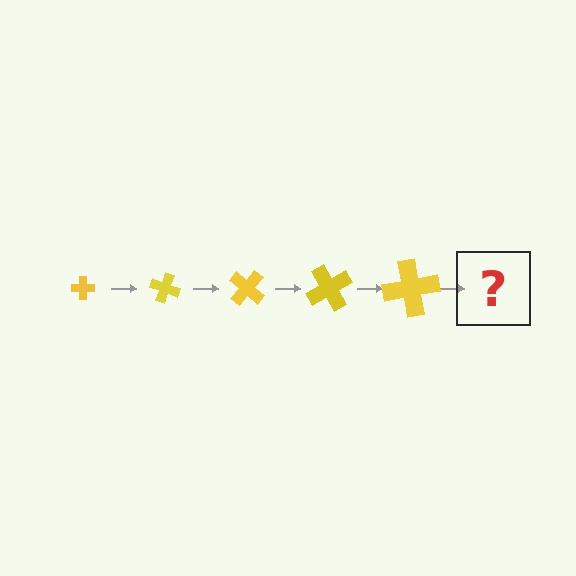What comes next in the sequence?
The next element should be a cross, larger than the previous one and rotated 100 degrees from the start.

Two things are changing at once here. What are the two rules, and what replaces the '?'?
The two rules are that the cross grows larger each step and it rotates 20 degrees each step. The '?' should be a cross, larger than the previous one and rotated 100 degrees from the start.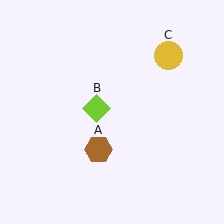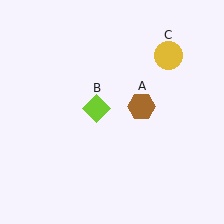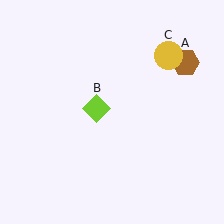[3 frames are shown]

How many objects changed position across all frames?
1 object changed position: brown hexagon (object A).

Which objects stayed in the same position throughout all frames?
Lime diamond (object B) and yellow circle (object C) remained stationary.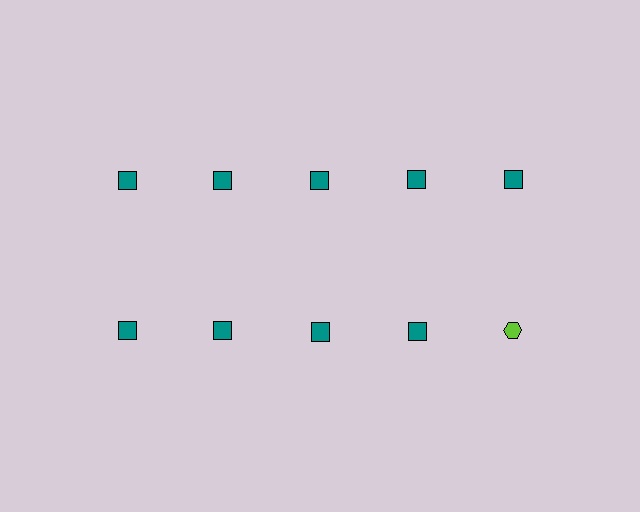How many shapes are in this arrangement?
There are 10 shapes arranged in a grid pattern.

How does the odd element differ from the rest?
It differs in both color (lime instead of teal) and shape (hexagon instead of square).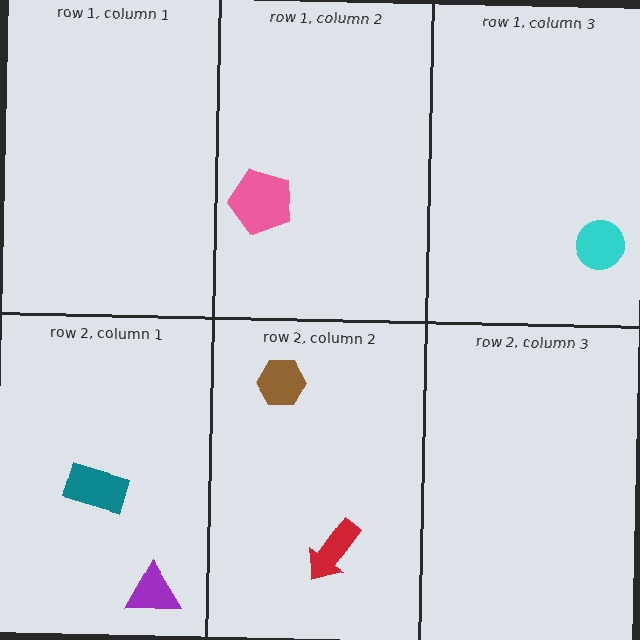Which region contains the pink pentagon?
The row 1, column 2 region.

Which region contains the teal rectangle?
The row 2, column 1 region.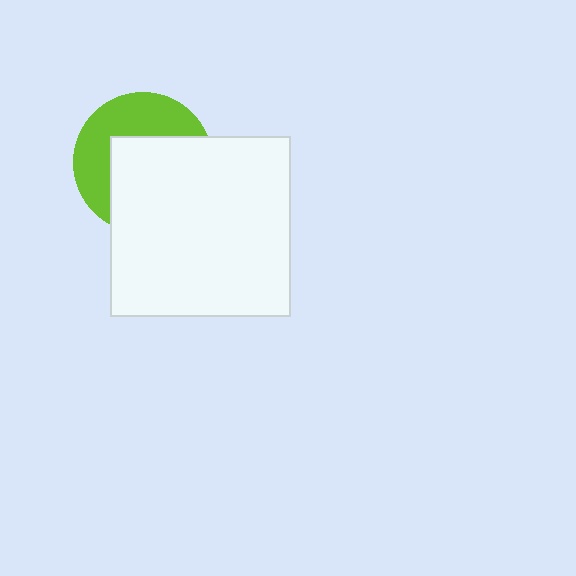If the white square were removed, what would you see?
You would see the complete lime circle.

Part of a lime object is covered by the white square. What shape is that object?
It is a circle.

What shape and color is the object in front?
The object in front is a white square.